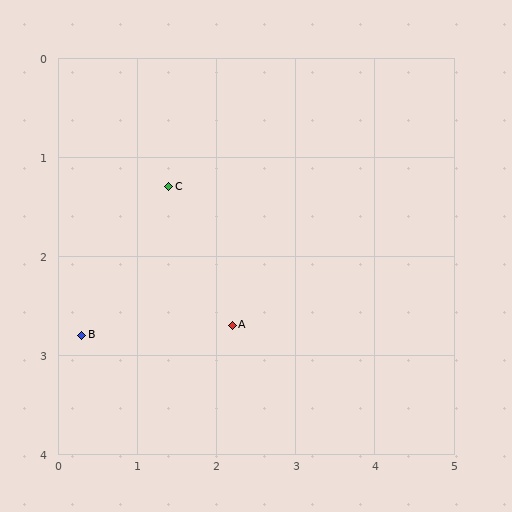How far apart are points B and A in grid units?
Points B and A are about 1.9 grid units apart.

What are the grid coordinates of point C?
Point C is at approximately (1.4, 1.3).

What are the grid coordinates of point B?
Point B is at approximately (0.3, 2.8).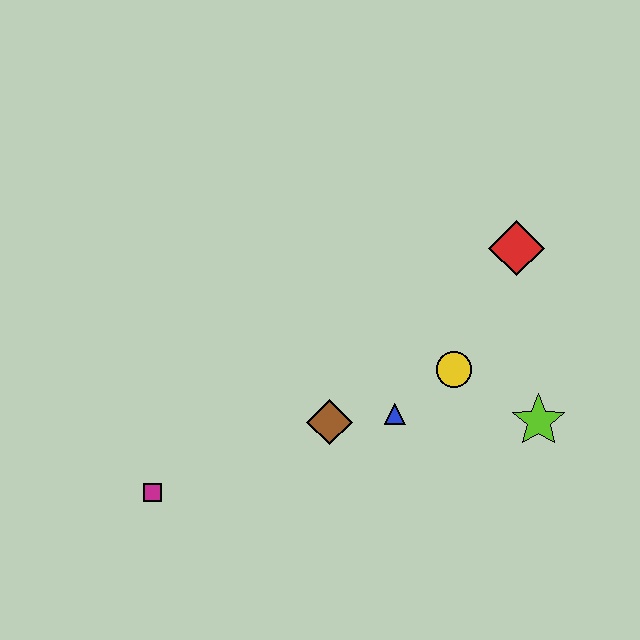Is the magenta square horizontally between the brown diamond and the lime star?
No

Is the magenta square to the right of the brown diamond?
No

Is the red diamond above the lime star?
Yes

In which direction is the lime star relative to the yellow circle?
The lime star is to the right of the yellow circle.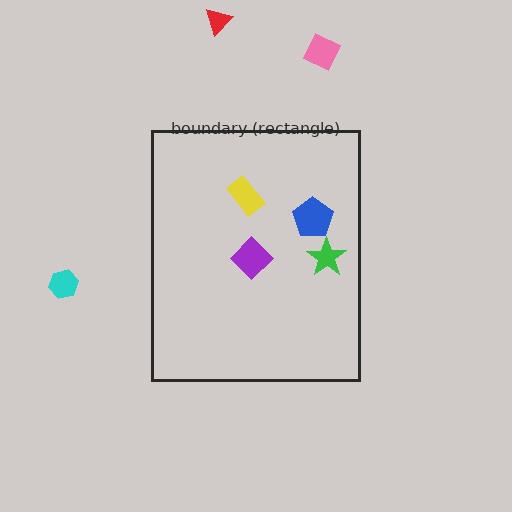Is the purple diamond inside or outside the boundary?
Inside.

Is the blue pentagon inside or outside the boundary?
Inside.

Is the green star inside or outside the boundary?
Inside.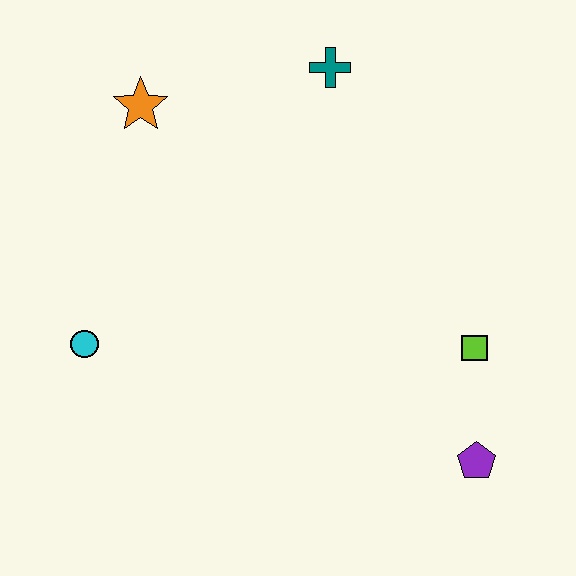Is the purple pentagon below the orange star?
Yes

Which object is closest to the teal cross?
The orange star is closest to the teal cross.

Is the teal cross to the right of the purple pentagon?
No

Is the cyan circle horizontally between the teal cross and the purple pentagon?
No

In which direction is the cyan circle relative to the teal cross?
The cyan circle is below the teal cross.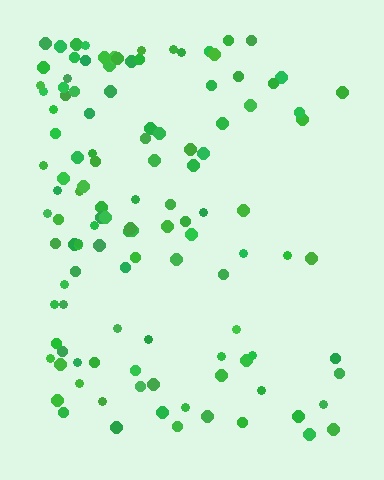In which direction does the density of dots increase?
From right to left, with the left side densest.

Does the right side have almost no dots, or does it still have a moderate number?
Still a moderate number, just noticeably fewer than the left.